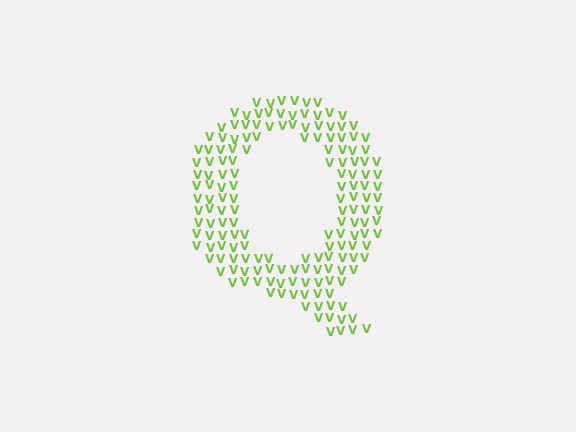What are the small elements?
The small elements are letter V's.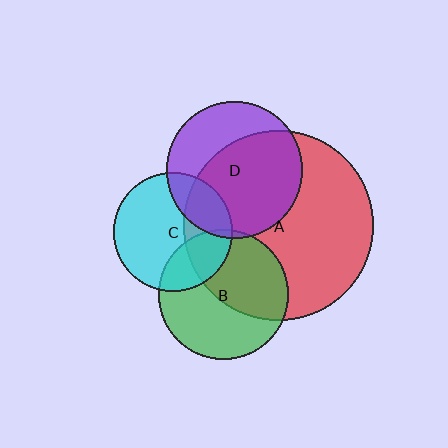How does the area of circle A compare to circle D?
Approximately 1.9 times.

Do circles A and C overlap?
Yes.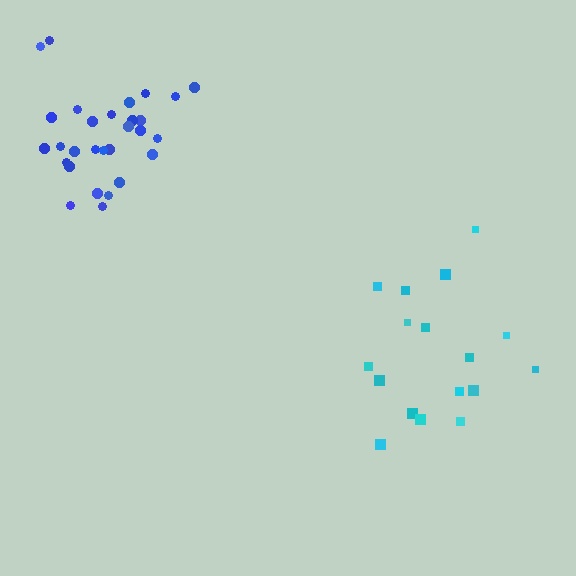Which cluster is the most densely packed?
Blue.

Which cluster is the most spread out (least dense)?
Cyan.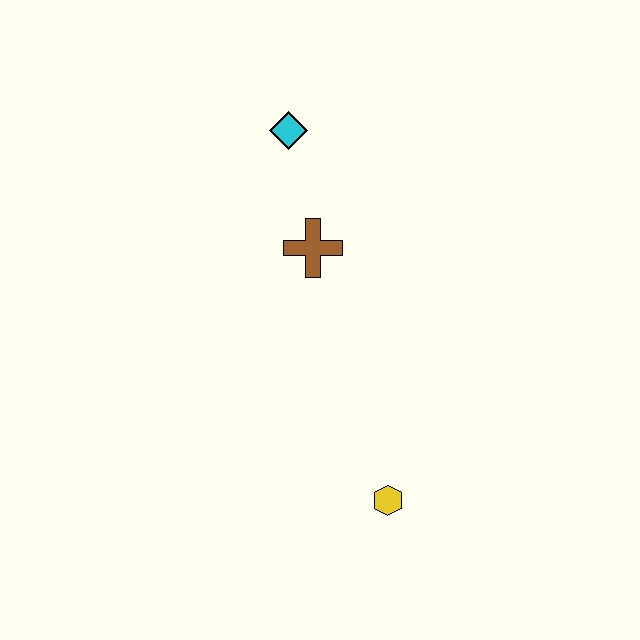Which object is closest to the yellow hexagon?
The brown cross is closest to the yellow hexagon.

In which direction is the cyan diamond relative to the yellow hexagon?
The cyan diamond is above the yellow hexagon.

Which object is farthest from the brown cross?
The yellow hexagon is farthest from the brown cross.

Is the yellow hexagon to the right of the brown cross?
Yes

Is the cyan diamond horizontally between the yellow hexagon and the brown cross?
No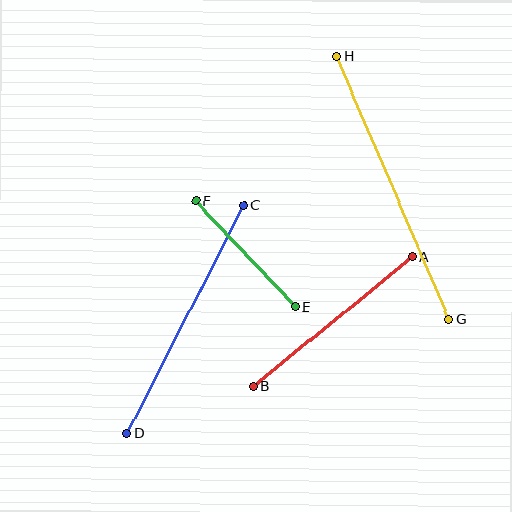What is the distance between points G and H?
The distance is approximately 286 pixels.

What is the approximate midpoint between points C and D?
The midpoint is at approximately (185, 319) pixels.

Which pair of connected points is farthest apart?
Points G and H are farthest apart.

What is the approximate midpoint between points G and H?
The midpoint is at approximately (393, 187) pixels.